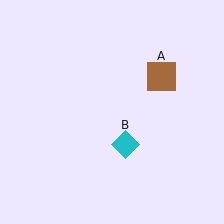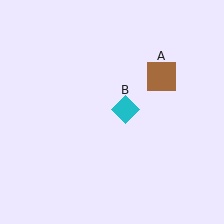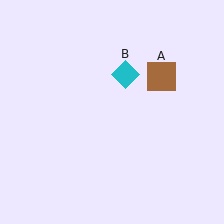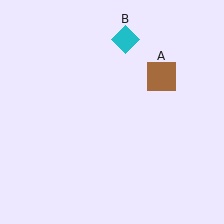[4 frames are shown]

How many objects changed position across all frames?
1 object changed position: cyan diamond (object B).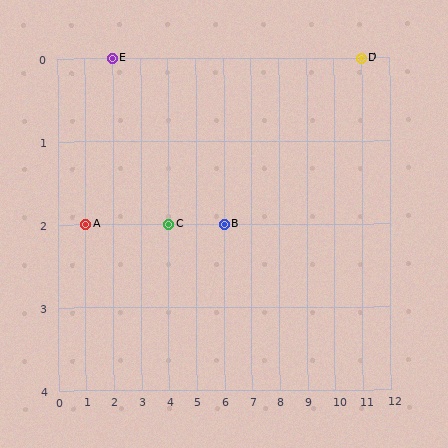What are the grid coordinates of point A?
Point A is at grid coordinates (1, 2).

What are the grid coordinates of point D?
Point D is at grid coordinates (11, 0).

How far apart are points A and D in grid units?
Points A and D are 10 columns and 2 rows apart (about 10.2 grid units diagonally).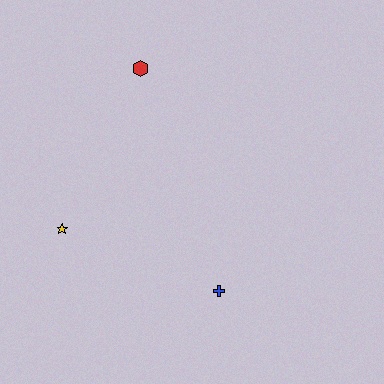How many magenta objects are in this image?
There are no magenta objects.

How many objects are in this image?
There are 3 objects.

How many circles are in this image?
There are no circles.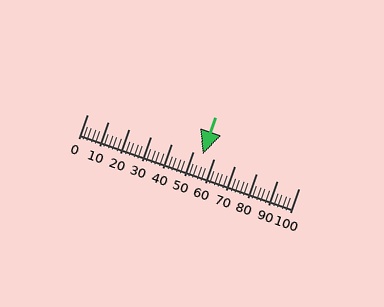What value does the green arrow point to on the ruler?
The green arrow points to approximately 55.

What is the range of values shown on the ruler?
The ruler shows values from 0 to 100.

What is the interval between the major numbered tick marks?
The major tick marks are spaced 10 units apart.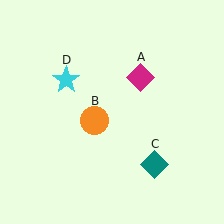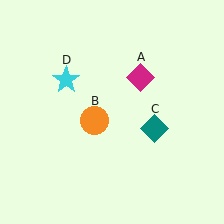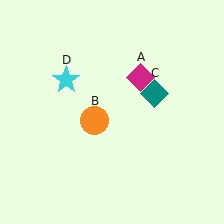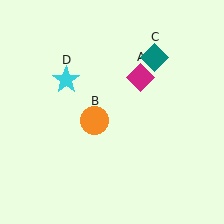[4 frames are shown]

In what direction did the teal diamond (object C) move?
The teal diamond (object C) moved up.